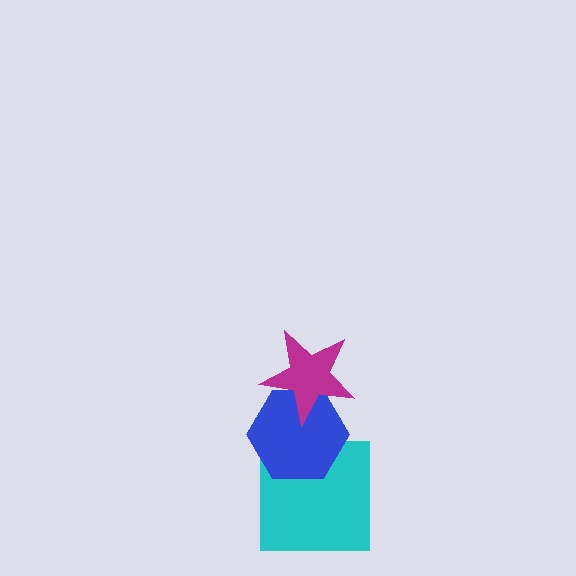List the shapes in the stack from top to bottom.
From top to bottom: the magenta star, the blue hexagon, the cyan square.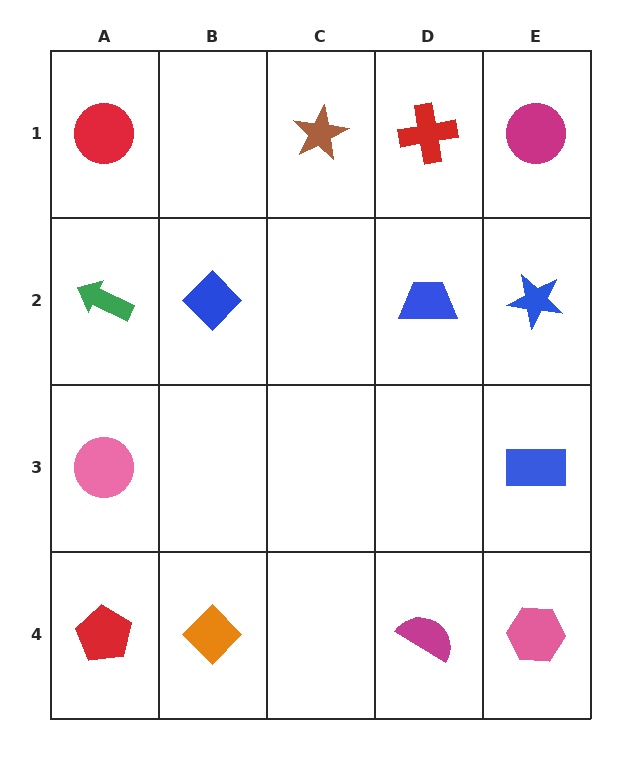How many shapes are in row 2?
4 shapes.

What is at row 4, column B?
An orange diamond.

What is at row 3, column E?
A blue rectangle.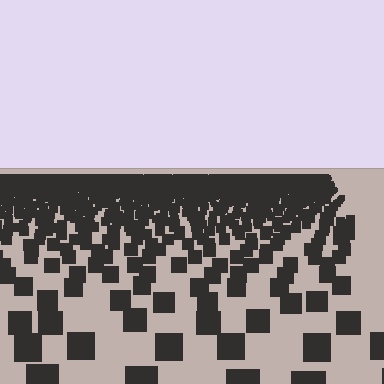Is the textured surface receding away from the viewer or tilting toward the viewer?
The surface is receding away from the viewer. Texture elements get smaller and denser toward the top.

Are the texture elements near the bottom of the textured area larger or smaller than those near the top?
Larger. Near the bottom, elements are closer to the viewer and appear at a bigger on-screen size.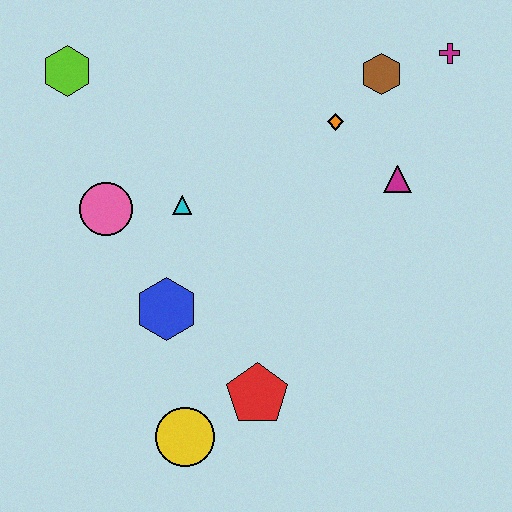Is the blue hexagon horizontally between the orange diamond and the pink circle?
Yes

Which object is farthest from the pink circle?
The magenta cross is farthest from the pink circle.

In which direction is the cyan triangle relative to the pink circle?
The cyan triangle is to the right of the pink circle.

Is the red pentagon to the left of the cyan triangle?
No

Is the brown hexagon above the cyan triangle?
Yes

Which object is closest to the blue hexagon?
The cyan triangle is closest to the blue hexagon.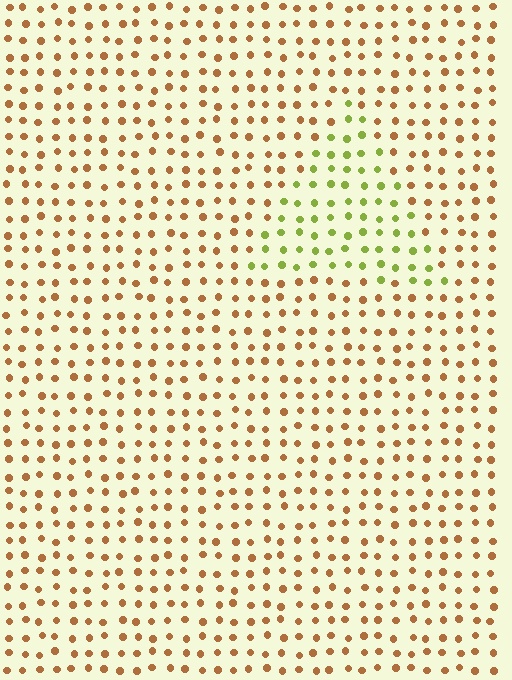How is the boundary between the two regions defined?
The boundary is defined purely by a slight shift in hue (about 58 degrees). Spacing, size, and orientation are identical on both sides.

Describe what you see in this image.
The image is filled with small brown elements in a uniform arrangement. A triangle-shaped region is visible where the elements are tinted to a slightly different hue, forming a subtle color boundary.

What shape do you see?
I see a triangle.